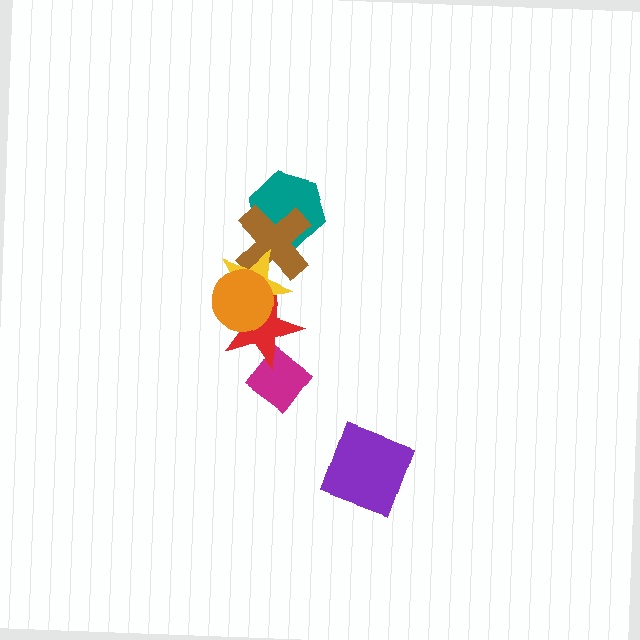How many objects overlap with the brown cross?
2 objects overlap with the brown cross.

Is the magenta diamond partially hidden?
Yes, it is partially covered by another shape.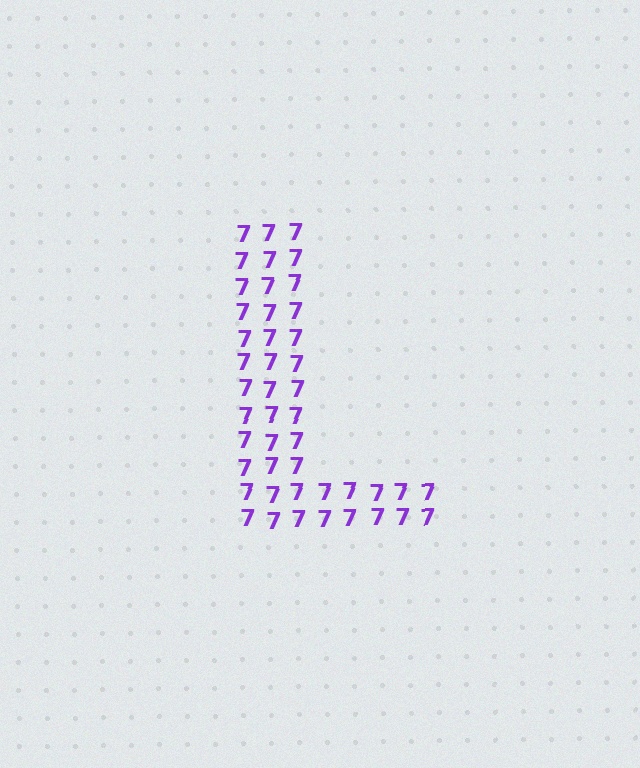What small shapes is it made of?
It is made of small digit 7's.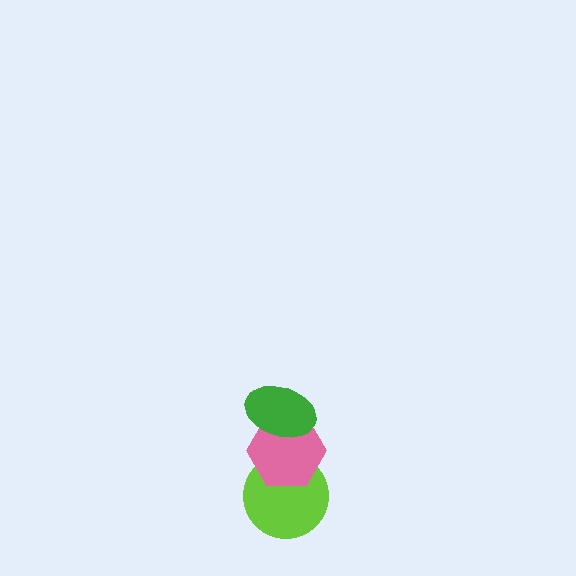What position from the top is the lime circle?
The lime circle is 3rd from the top.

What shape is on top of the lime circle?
The pink hexagon is on top of the lime circle.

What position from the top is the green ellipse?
The green ellipse is 1st from the top.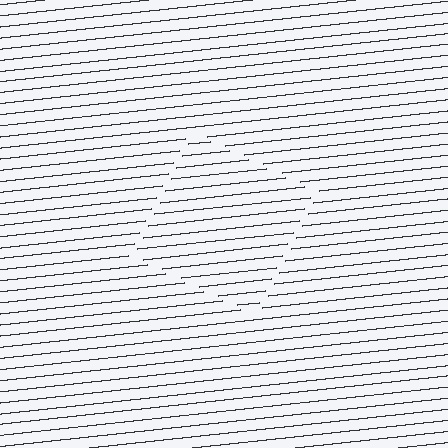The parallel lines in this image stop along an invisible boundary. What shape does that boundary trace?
An illusory square. The interior of the shape contains the same grating, shifted by half a period — the contour is defined by the phase discontinuity where line-ends from the inner and outer gratings abut.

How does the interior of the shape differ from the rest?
The interior of the shape contains the same grating, shifted by half a period — the contour is defined by the phase discontinuity where line-ends from the inner and outer gratings abut.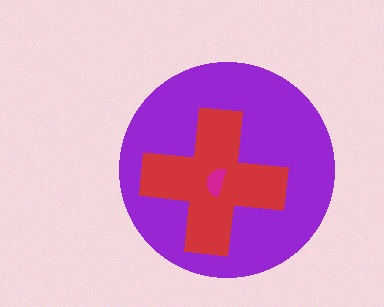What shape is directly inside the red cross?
The magenta semicircle.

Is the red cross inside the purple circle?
Yes.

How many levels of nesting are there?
3.